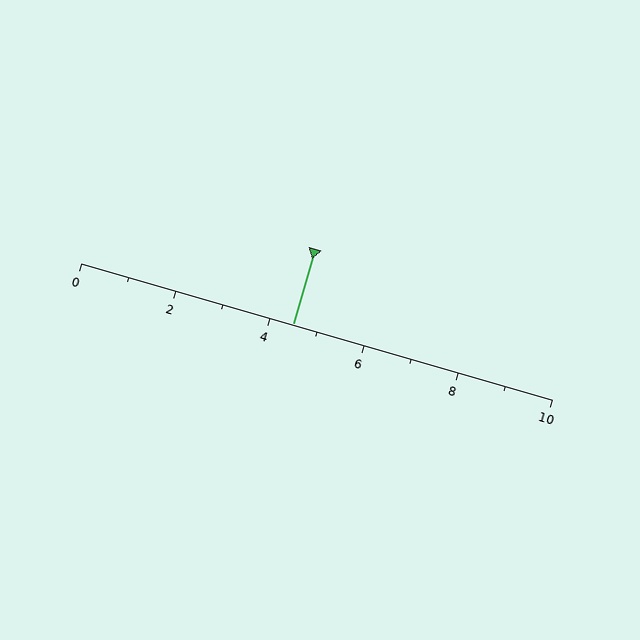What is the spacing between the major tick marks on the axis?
The major ticks are spaced 2 apart.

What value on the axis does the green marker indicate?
The marker indicates approximately 4.5.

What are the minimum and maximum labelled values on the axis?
The axis runs from 0 to 10.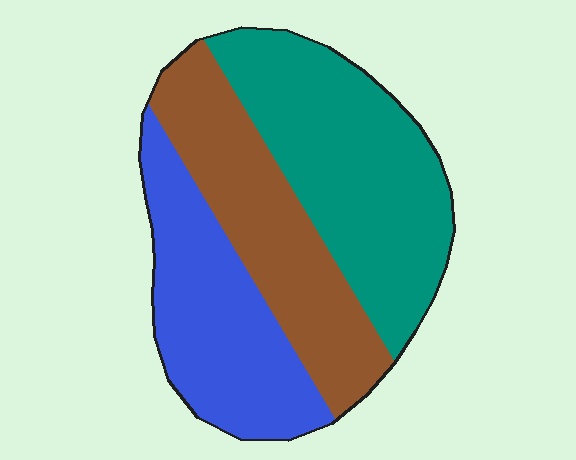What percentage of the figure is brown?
Brown covers 31% of the figure.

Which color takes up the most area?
Teal, at roughly 40%.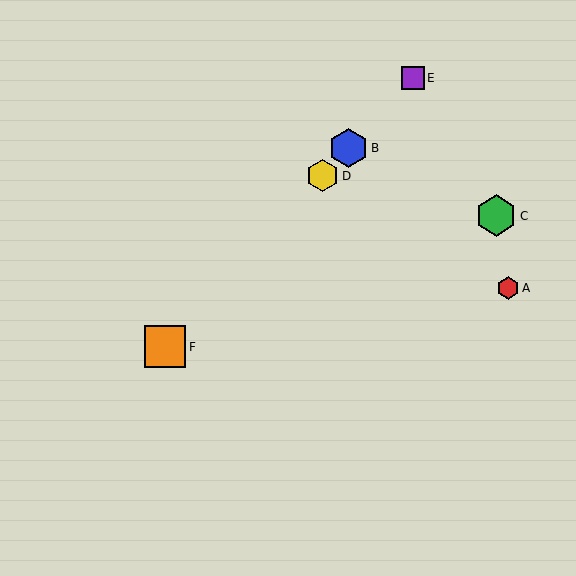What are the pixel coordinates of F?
Object F is at (165, 347).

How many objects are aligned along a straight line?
4 objects (B, D, E, F) are aligned along a straight line.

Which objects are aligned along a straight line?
Objects B, D, E, F are aligned along a straight line.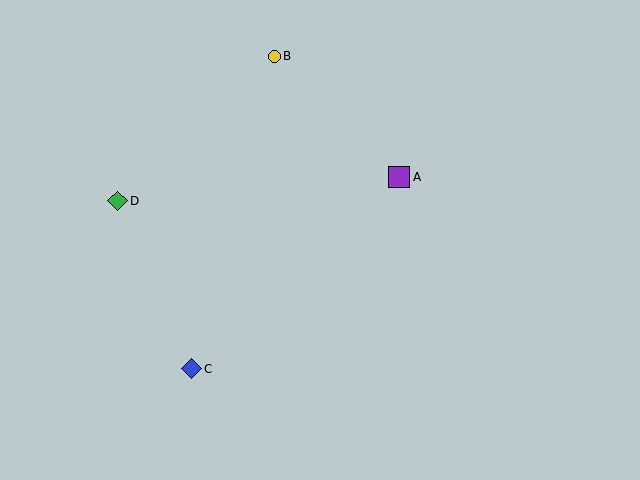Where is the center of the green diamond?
The center of the green diamond is at (117, 201).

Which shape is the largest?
The purple square (labeled A) is the largest.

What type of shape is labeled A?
Shape A is a purple square.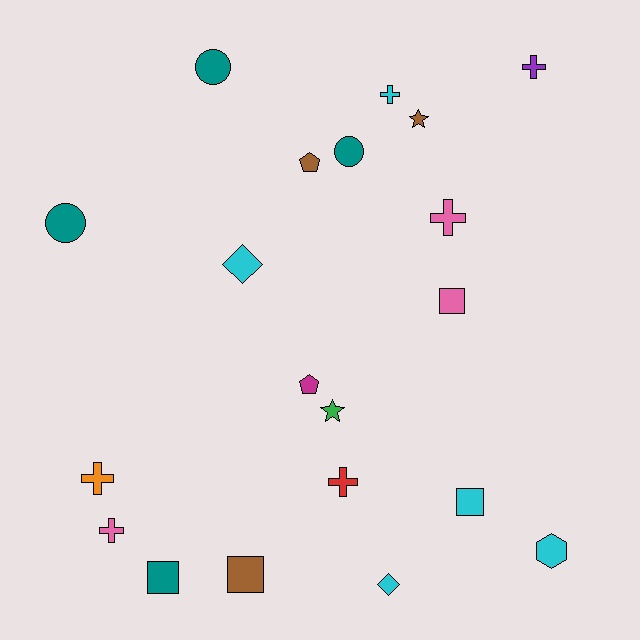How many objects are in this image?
There are 20 objects.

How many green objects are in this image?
There is 1 green object.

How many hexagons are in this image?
There is 1 hexagon.